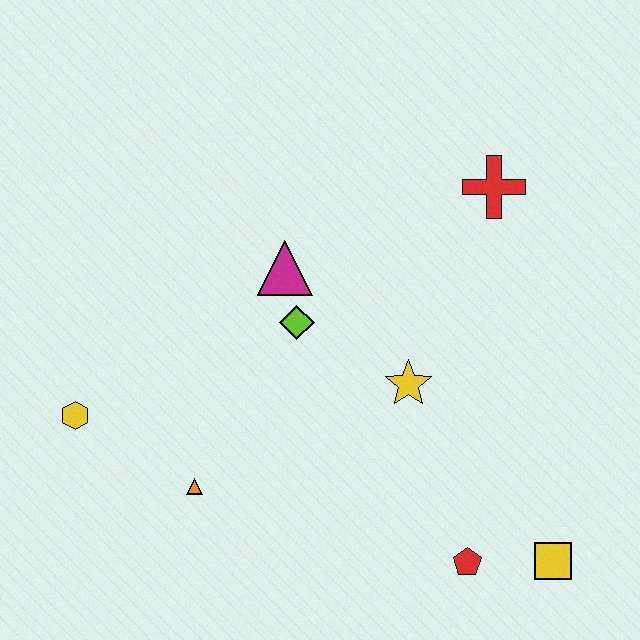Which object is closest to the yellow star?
The lime diamond is closest to the yellow star.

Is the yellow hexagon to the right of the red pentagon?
No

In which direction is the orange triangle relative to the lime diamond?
The orange triangle is below the lime diamond.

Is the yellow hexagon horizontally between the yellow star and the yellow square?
No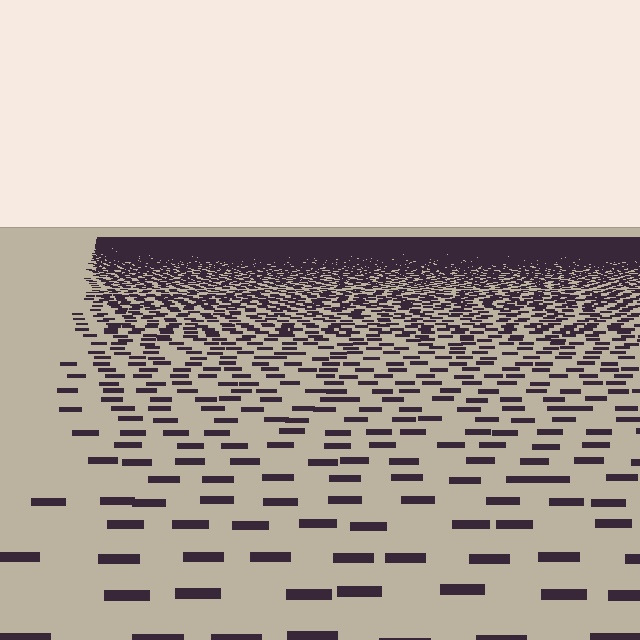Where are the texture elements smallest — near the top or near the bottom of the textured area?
Near the top.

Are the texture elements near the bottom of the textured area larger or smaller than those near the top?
Larger. Near the bottom, elements are closer to the viewer and appear at a bigger on-screen size.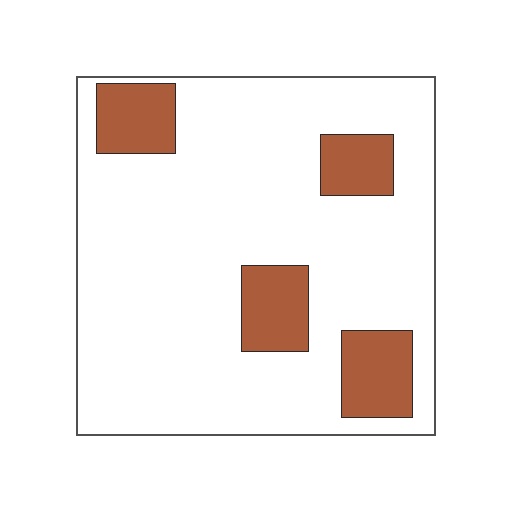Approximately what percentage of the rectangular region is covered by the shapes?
Approximately 15%.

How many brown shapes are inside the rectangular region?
4.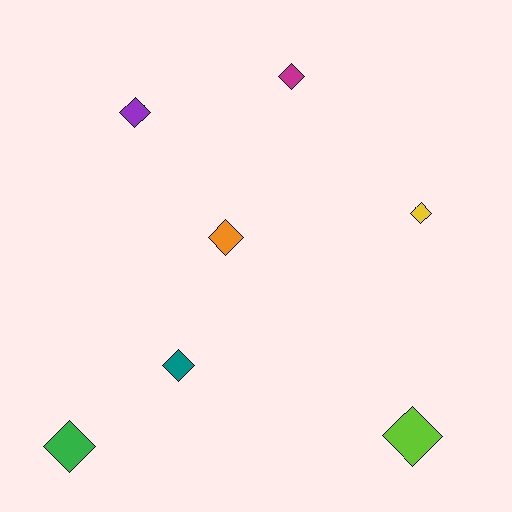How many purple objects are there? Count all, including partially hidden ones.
There is 1 purple object.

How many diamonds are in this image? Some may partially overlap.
There are 7 diamonds.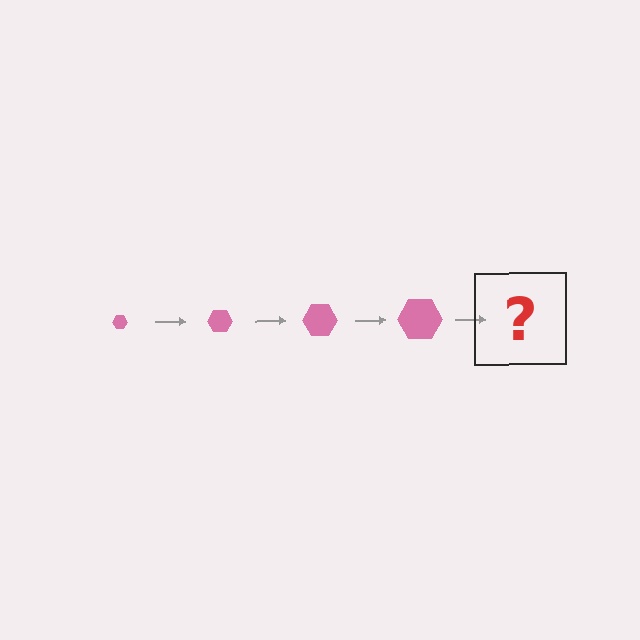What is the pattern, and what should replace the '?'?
The pattern is that the hexagon gets progressively larger each step. The '?' should be a pink hexagon, larger than the previous one.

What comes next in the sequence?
The next element should be a pink hexagon, larger than the previous one.